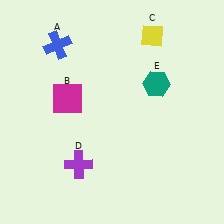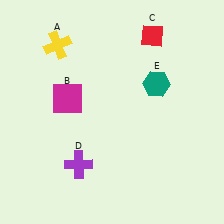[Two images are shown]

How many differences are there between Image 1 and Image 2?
There are 2 differences between the two images.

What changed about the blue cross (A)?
In Image 1, A is blue. In Image 2, it changed to yellow.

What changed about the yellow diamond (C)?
In Image 1, C is yellow. In Image 2, it changed to red.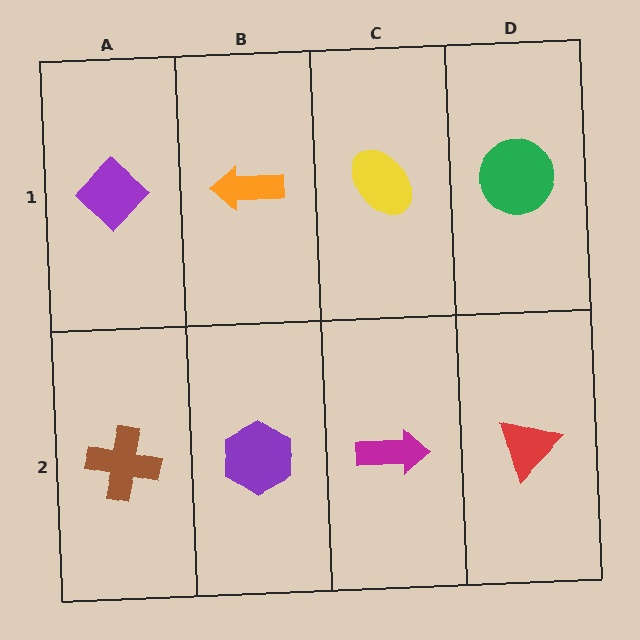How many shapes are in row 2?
4 shapes.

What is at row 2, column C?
A magenta arrow.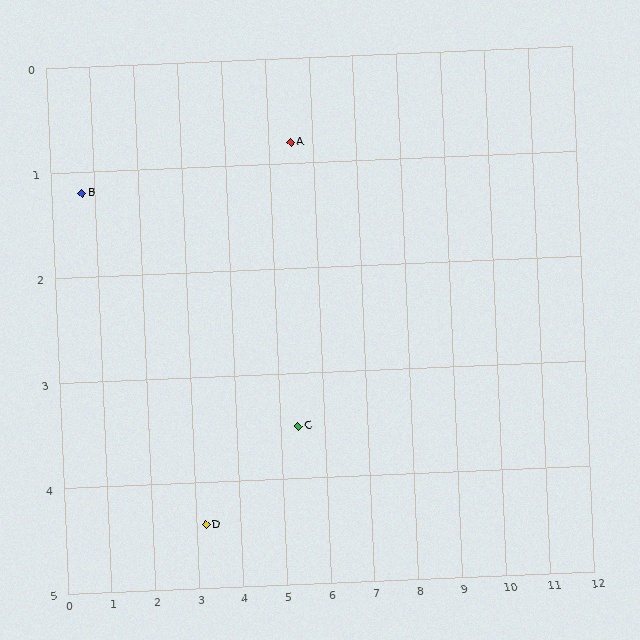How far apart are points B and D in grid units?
Points B and D are about 4.1 grid units apart.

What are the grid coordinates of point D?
Point D is at approximately (3.2, 4.4).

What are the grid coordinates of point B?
Point B is at approximately (0.7, 1.2).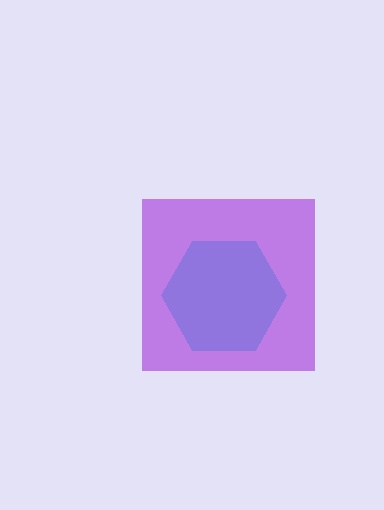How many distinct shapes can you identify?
There are 2 distinct shapes: a cyan hexagon, a purple square.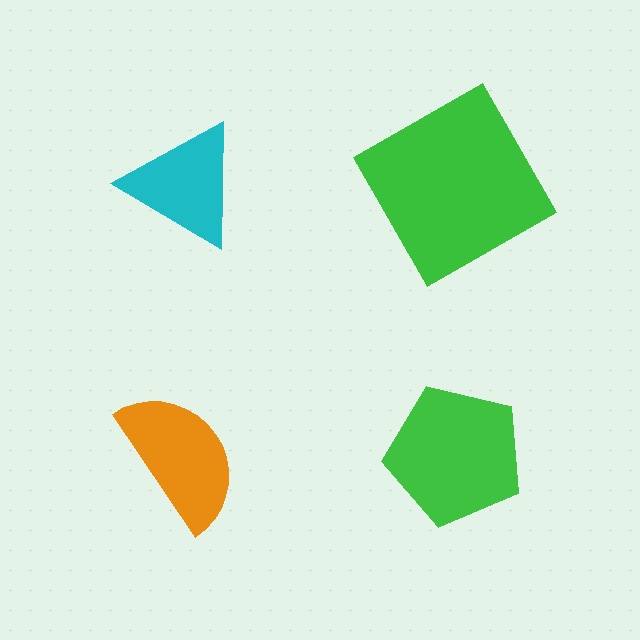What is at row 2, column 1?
An orange semicircle.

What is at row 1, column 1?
A cyan triangle.